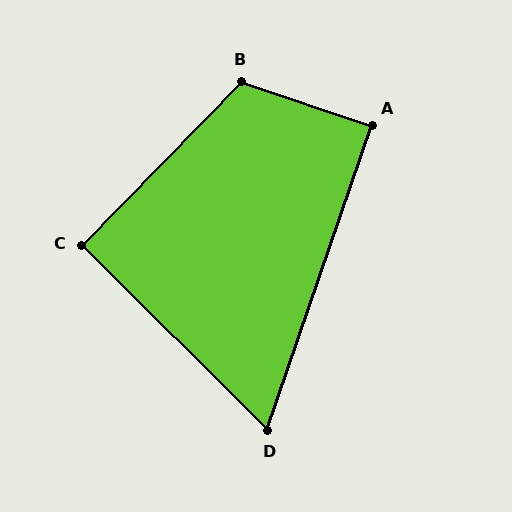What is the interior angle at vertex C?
Approximately 90 degrees (approximately right).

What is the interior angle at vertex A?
Approximately 90 degrees (approximately right).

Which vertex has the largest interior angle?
B, at approximately 116 degrees.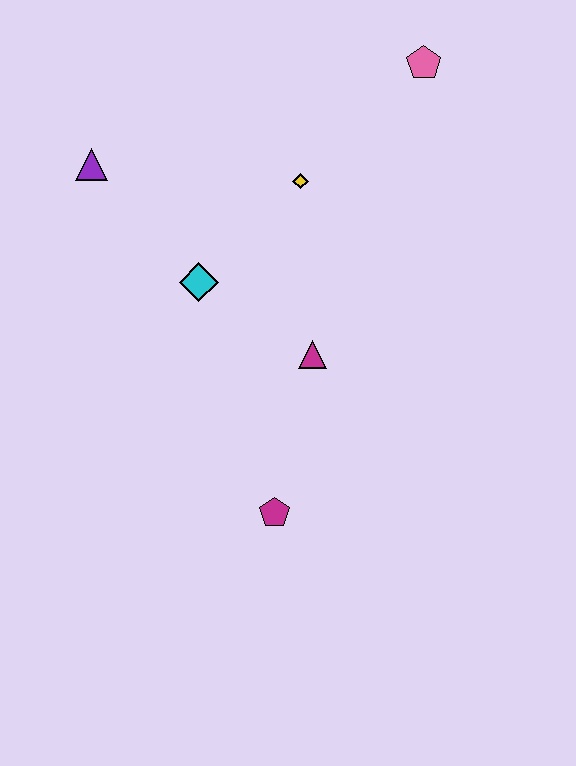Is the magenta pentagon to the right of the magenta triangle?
No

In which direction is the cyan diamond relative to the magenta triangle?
The cyan diamond is to the left of the magenta triangle.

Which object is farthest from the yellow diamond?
The magenta pentagon is farthest from the yellow diamond.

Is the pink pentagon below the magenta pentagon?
No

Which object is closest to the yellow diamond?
The cyan diamond is closest to the yellow diamond.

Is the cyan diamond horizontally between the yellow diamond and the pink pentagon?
No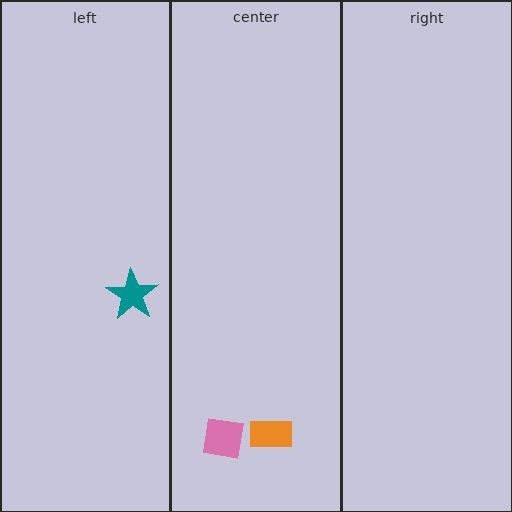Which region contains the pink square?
The center region.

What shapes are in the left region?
The teal star.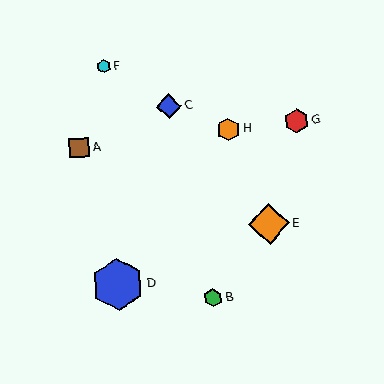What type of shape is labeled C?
Shape C is a blue diamond.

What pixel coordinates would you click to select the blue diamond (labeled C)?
Click at (169, 106) to select the blue diamond C.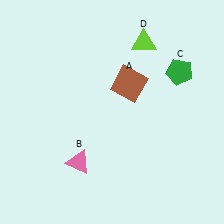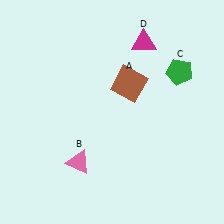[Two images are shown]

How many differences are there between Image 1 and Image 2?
There is 1 difference between the two images.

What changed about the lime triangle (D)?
In Image 1, D is lime. In Image 2, it changed to magenta.